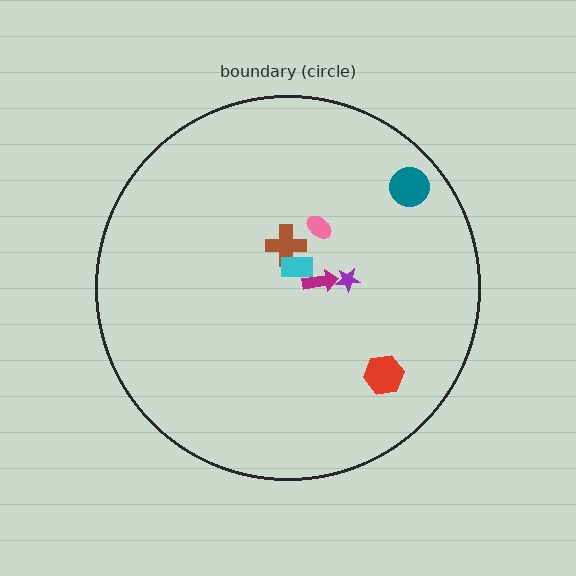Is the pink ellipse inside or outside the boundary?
Inside.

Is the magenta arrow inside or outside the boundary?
Inside.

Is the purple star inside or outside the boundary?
Inside.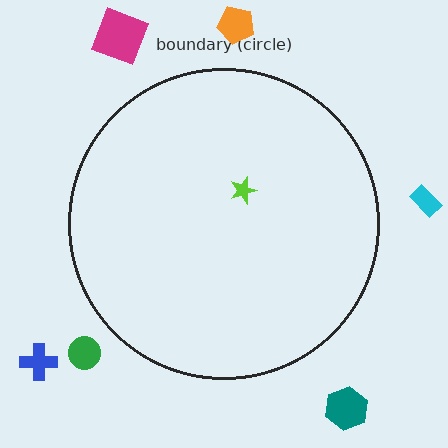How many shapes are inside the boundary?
1 inside, 6 outside.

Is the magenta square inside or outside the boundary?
Outside.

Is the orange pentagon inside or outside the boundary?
Outside.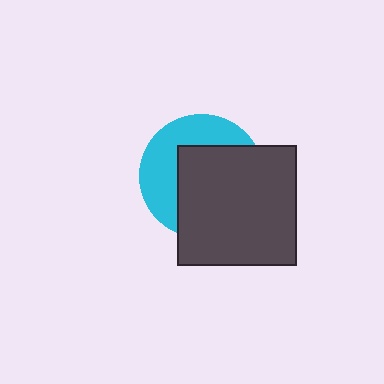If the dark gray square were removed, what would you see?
You would see the complete cyan circle.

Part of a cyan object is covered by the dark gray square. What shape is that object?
It is a circle.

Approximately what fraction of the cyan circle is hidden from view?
Roughly 58% of the cyan circle is hidden behind the dark gray square.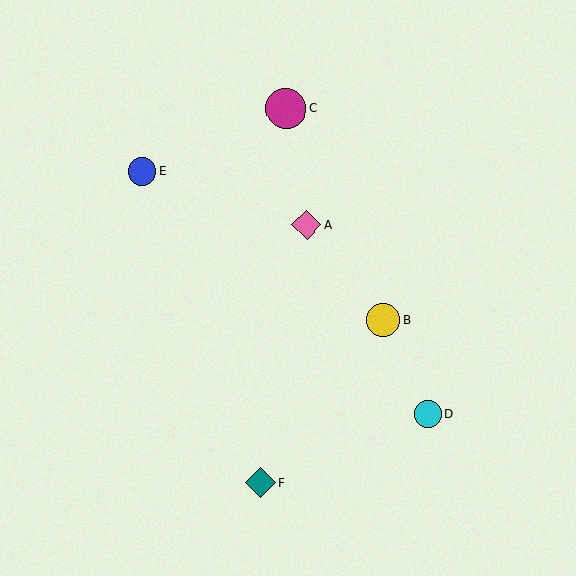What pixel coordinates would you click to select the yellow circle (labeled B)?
Click at (383, 320) to select the yellow circle B.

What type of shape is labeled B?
Shape B is a yellow circle.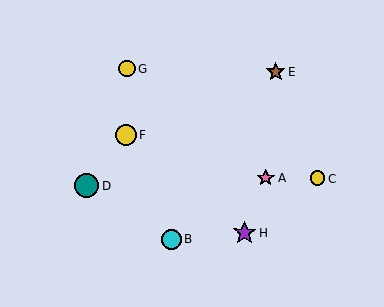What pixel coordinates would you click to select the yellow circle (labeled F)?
Click at (126, 136) to select the yellow circle F.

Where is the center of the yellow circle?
The center of the yellow circle is at (127, 69).